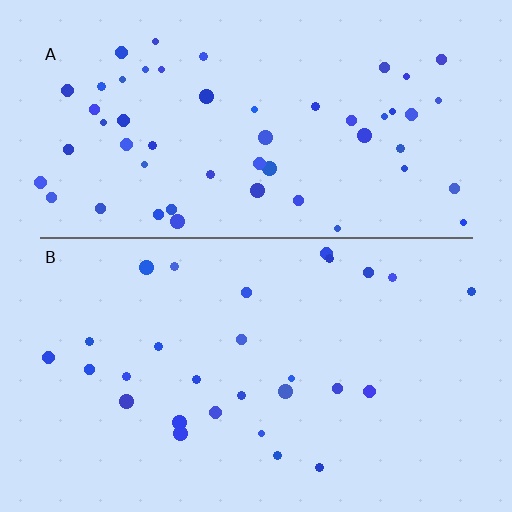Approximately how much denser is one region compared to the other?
Approximately 1.9× — region A over region B.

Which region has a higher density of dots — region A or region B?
A (the top).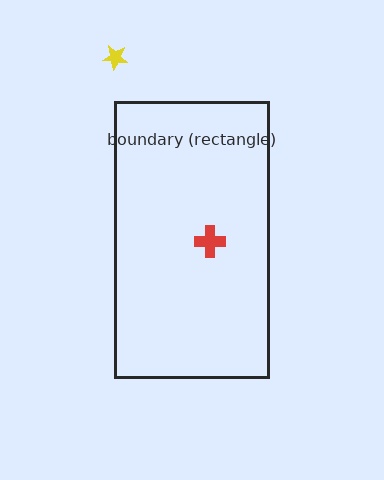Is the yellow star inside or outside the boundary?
Outside.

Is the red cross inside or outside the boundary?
Inside.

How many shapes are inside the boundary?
1 inside, 1 outside.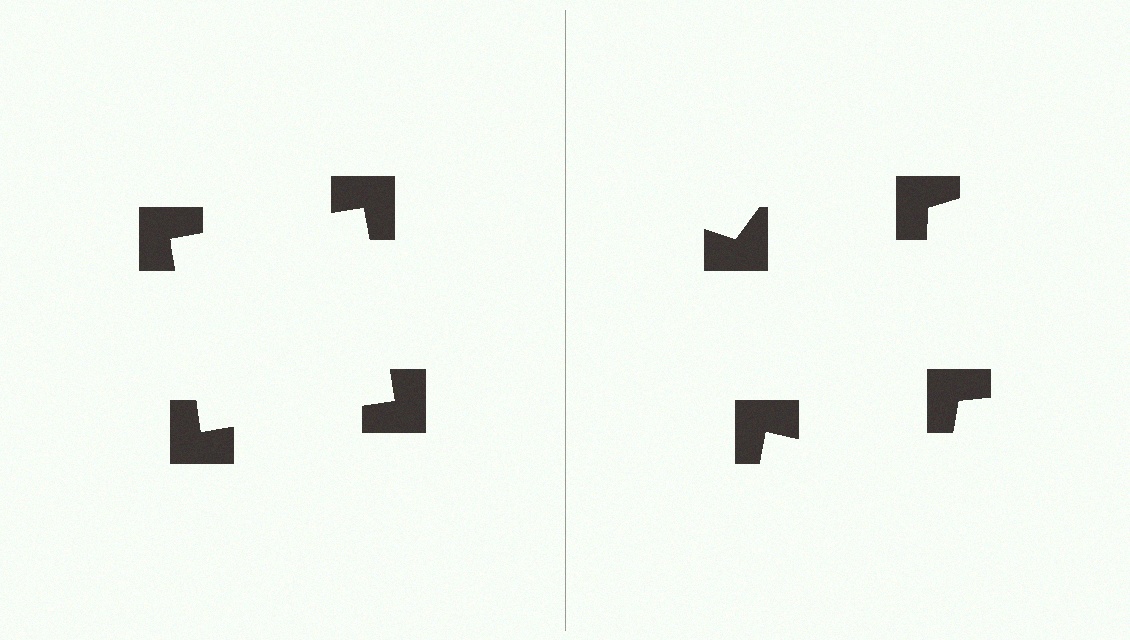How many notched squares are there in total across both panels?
8 — 4 on each side.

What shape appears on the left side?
An illusory square.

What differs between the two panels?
The notched squares are positioned identically on both sides; only the wedge orientations differ. On the left they align to a square; on the right they are misaligned.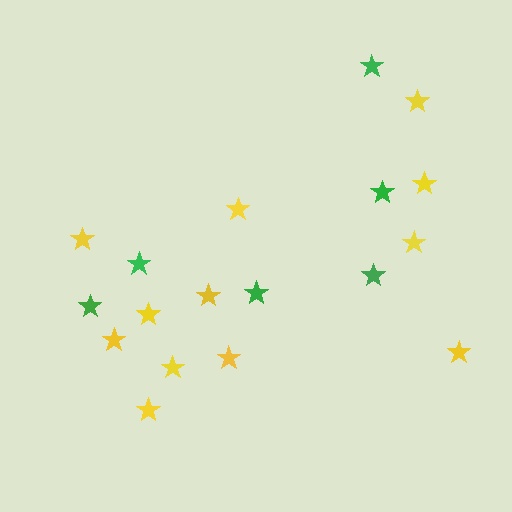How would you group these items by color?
There are 2 groups: one group of green stars (6) and one group of yellow stars (12).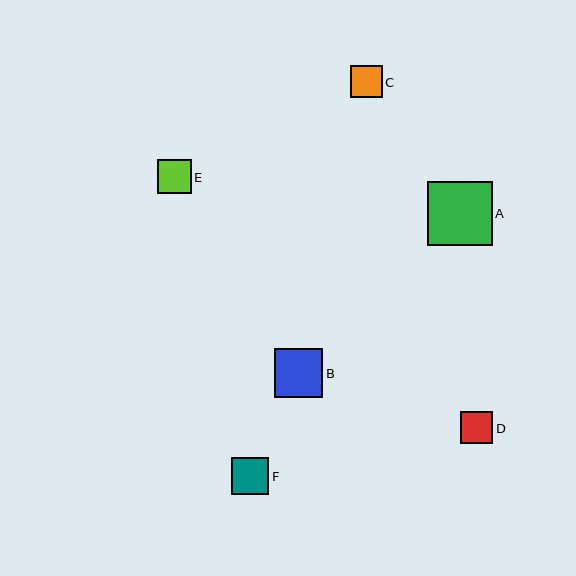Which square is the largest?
Square A is the largest with a size of approximately 64 pixels.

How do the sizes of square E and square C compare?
Square E and square C are approximately the same size.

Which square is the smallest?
Square C is the smallest with a size of approximately 32 pixels.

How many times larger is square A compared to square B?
Square A is approximately 1.3 times the size of square B.